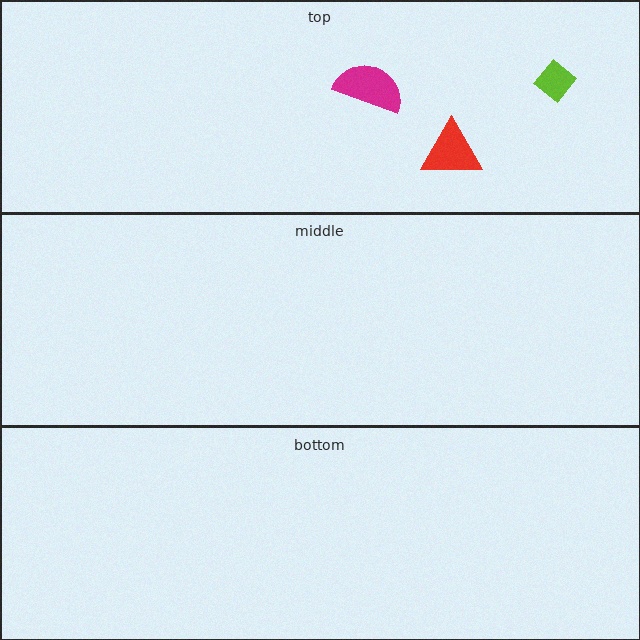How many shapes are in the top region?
3.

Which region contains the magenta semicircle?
The top region.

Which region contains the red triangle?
The top region.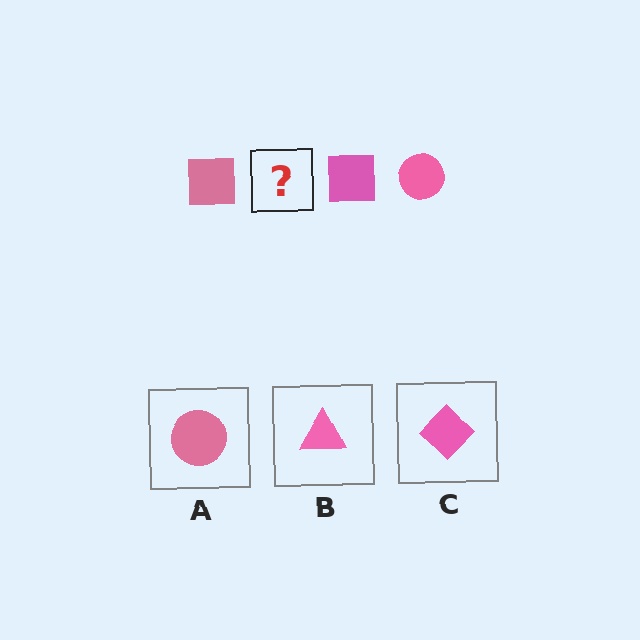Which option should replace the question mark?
Option A.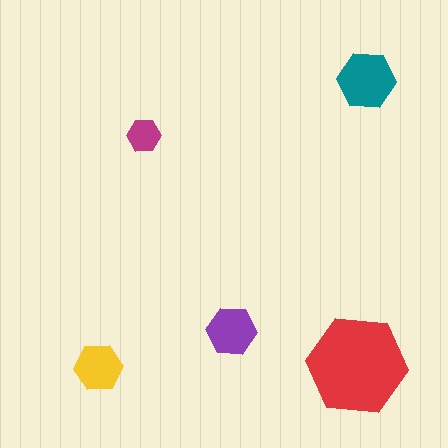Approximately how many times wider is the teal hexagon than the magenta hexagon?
About 1.5 times wider.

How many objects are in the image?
There are 5 objects in the image.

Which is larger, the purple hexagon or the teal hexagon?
The teal one.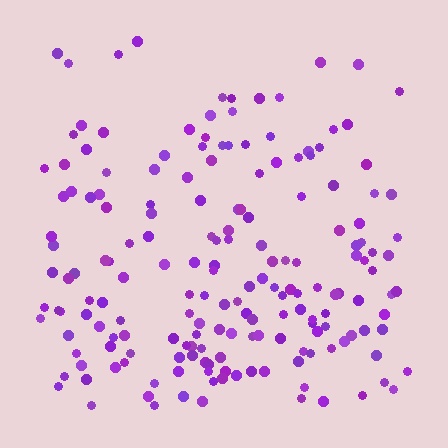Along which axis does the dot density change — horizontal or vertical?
Vertical.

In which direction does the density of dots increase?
From top to bottom, with the bottom side densest.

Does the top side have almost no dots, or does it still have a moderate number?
Still a moderate number, just noticeably fewer than the bottom.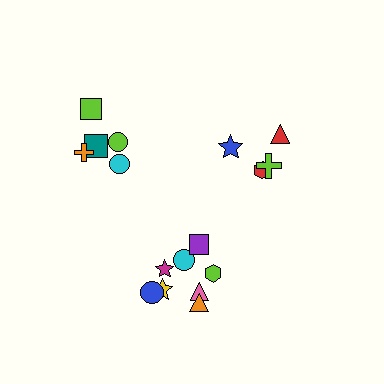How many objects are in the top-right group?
There are 4 objects.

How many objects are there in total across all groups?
There are 18 objects.